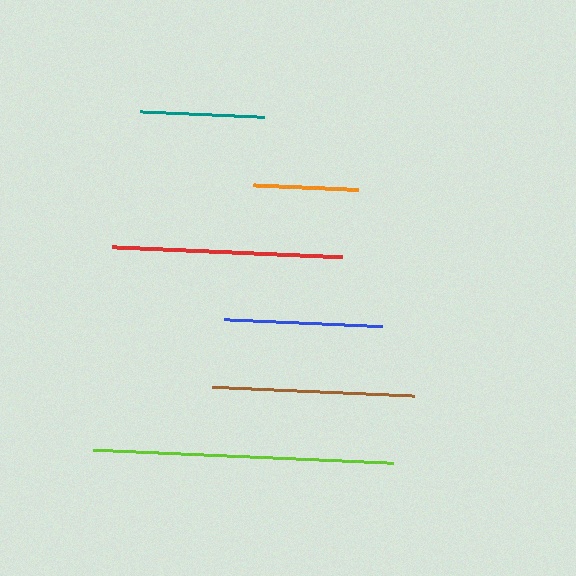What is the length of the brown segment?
The brown segment is approximately 203 pixels long.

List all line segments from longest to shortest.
From longest to shortest: lime, red, brown, blue, teal, orange.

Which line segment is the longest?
The lime line is the longest at approximately 301 pixels.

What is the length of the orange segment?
The orange segment is approximately 105 pixels long.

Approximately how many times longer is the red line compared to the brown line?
The red line is approximately 1.1 times the length of the brown line.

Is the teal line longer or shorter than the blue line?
The blue line is longer than the teal line.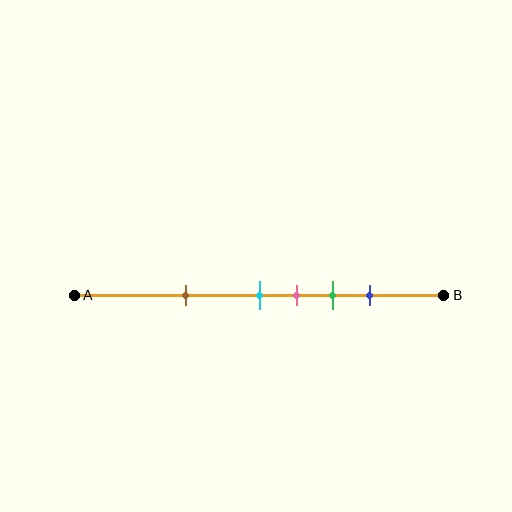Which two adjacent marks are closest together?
The cyan and pink marks are the closest adjacent pair.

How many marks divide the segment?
There are 5 marks dividing the segment.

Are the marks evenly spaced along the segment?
No, the marks are not evenly spaced.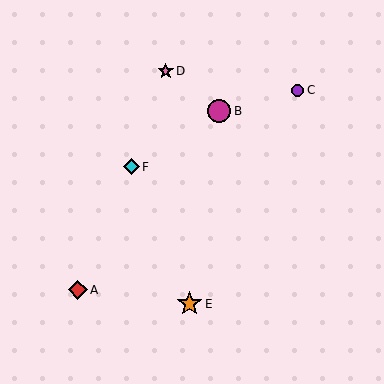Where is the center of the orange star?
The center of the orange star is at (190, 304).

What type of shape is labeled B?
Shape B is a magenta circle.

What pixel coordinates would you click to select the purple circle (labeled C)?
Click at (298, 90) to select the purple circle C.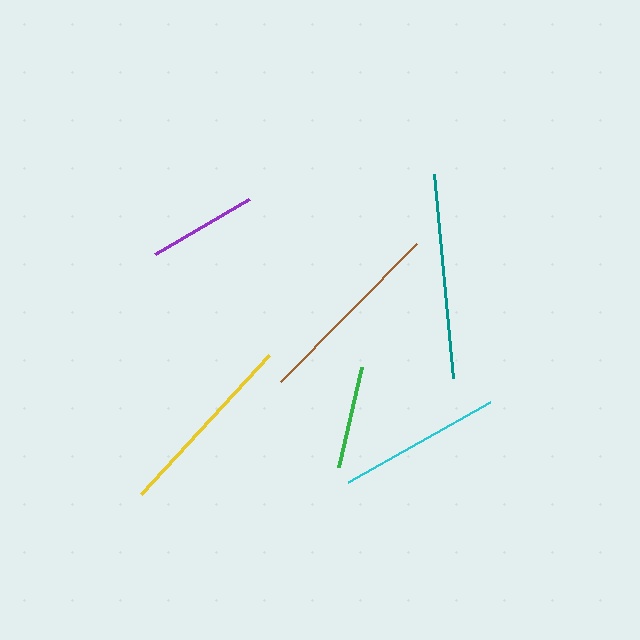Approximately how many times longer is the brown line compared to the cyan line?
The brown line is approximately 1.2 times the length of the cyan line.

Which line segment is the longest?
The teal line is the longest at approximately 204 pixels.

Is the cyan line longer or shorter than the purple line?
The cyan line is longer than the purple line.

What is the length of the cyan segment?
The cyan segment is approximately 163 pixels long.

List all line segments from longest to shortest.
From longest to shortest: teal, brown, yellow, cyan, purple, green.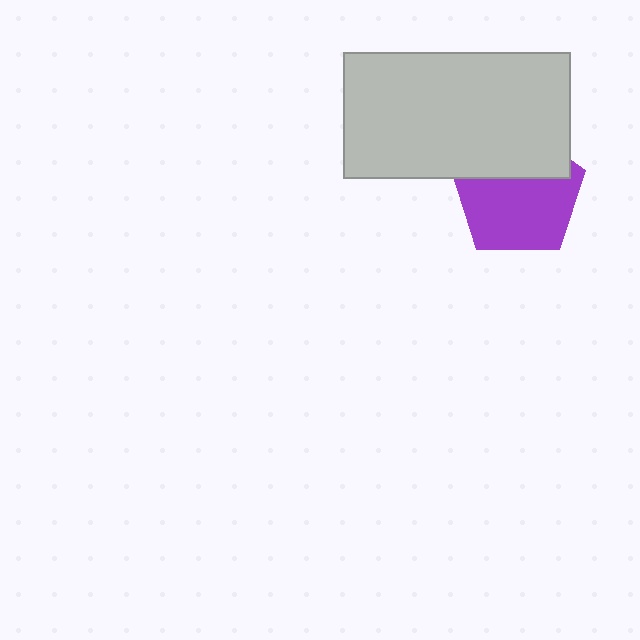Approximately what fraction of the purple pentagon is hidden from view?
Roughly 36% of the purple pentagon is hidden behind the light gray rectangle.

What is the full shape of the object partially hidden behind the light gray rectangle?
The partially hidden object is a purple pentagon.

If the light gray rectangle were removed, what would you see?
You would see the complete purple pentagon.